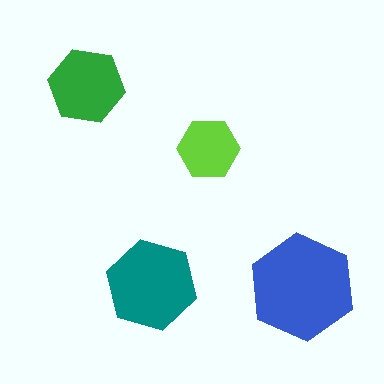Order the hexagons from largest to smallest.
the blue one, the teal one, the green one, the lime one.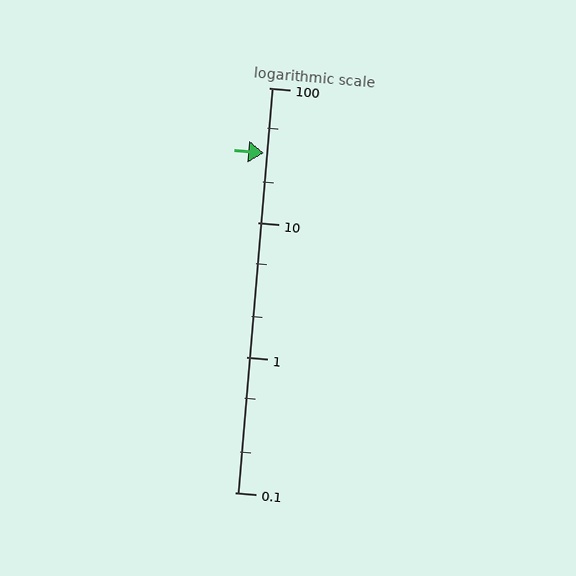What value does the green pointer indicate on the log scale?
The pointer indicates approximately 33.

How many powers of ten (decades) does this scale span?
The scale spans 3 decades, from 0.1 to 100.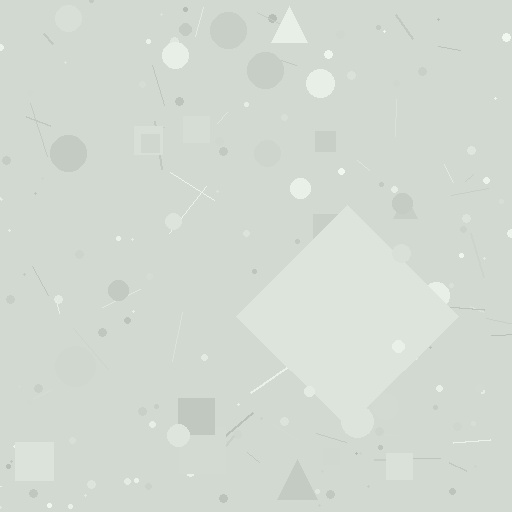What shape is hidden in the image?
A diamond is hidden in the image.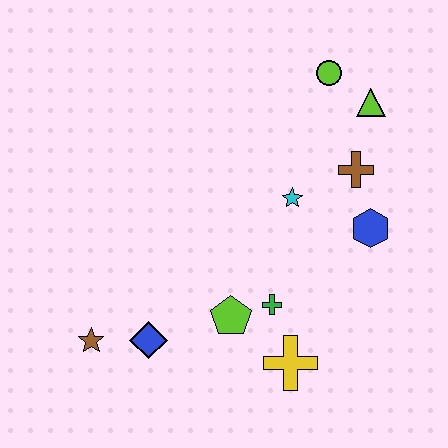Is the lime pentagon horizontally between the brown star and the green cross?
Yes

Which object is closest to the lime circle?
The lime triangle is closest to the lime circle.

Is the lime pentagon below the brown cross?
Yes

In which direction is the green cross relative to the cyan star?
The green cross is below the cyan star.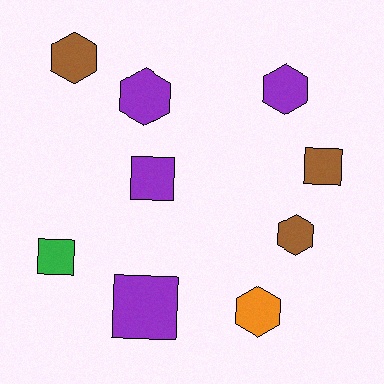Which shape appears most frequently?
Hexagon, with 5 objects.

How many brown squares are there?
There is 1 brown square.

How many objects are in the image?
There are 9 objects.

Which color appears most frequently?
Purple, with 4 objects.